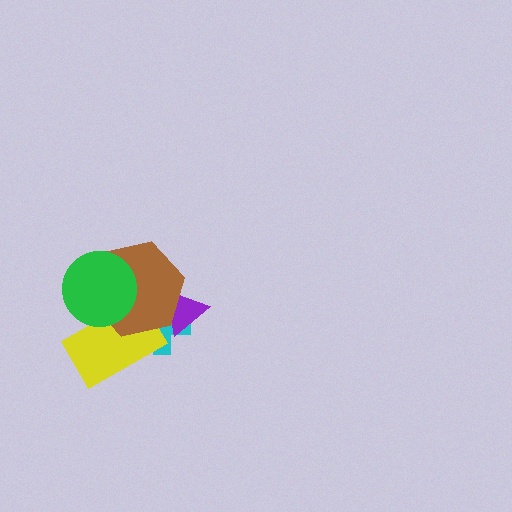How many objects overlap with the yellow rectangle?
3 objects overlap with the yellow rectangle.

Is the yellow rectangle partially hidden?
Yes, it is partially covered by another shape.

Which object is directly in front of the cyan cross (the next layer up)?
The purple triangle is directly in front of the cyan cross.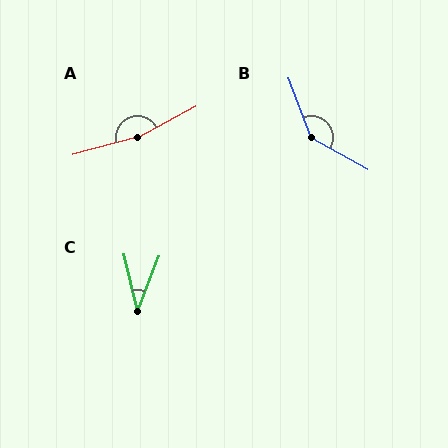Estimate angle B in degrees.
Approximately 139 degrees.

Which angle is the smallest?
C, at approximately 34 degrees.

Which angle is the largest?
A, at approximately 168 degrees.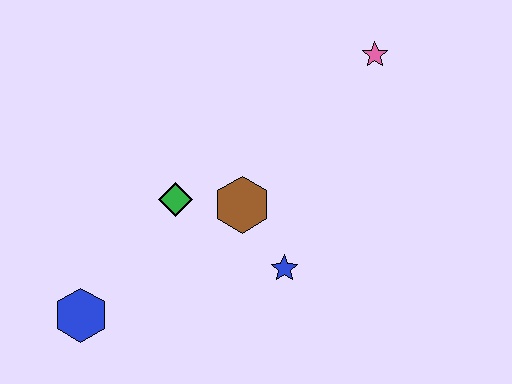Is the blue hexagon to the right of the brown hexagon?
No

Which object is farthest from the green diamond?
The pink star is farthest from the green diamond.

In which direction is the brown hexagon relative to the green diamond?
The brown hexagon is to the right of the green diamond.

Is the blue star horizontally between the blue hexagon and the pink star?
Yes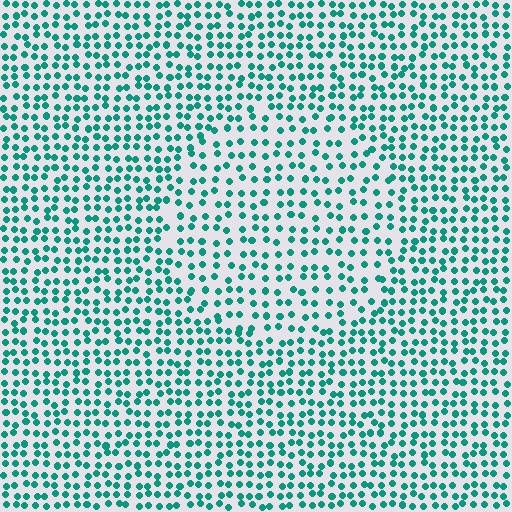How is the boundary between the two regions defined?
The boundary is defined by a change in element density (approximately 1.5x ratio). All elements are the same color, size, and shape.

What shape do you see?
I see a circle.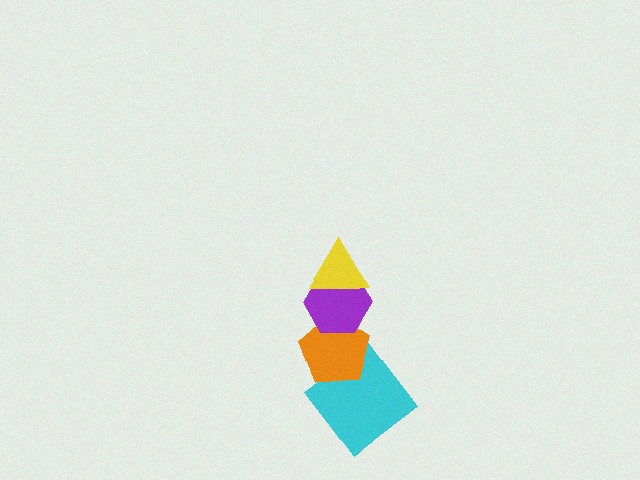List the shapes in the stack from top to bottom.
From top to bottom: the yellow triangle, the purple hexagon, the orange pentagon, the cyan diamond.